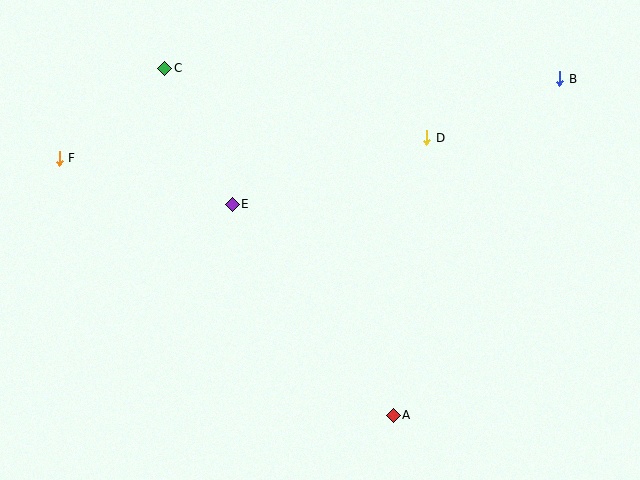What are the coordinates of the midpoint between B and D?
The midpoint between B and D is at (493, 108).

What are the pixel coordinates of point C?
Point C is at (165, 68).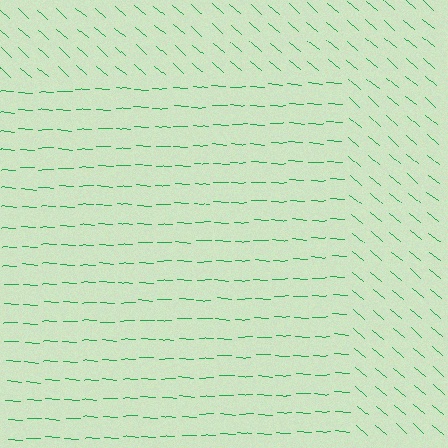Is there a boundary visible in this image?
Yes, there is a texture boundary formed by a change in line orientation.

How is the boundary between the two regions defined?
The boundary is defined purely by a change in line orientation (approximately 37 degrees difference). All lines are the same color and thickness.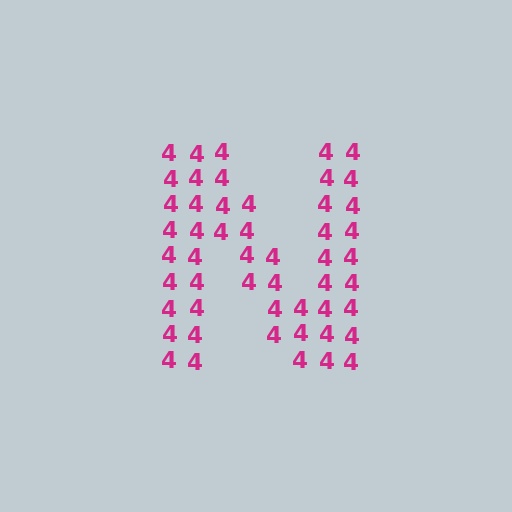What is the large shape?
The large shape is the letter N.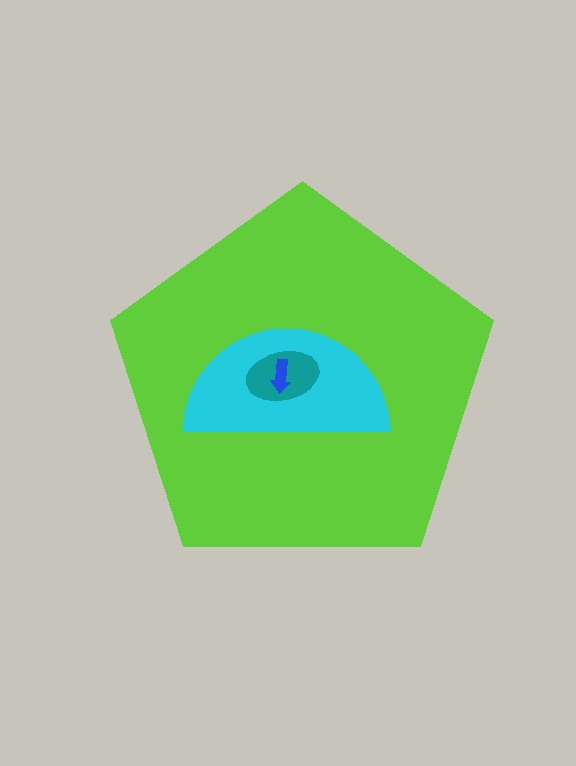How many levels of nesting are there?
4.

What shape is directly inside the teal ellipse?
The blue arrow.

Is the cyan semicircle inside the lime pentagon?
Yes.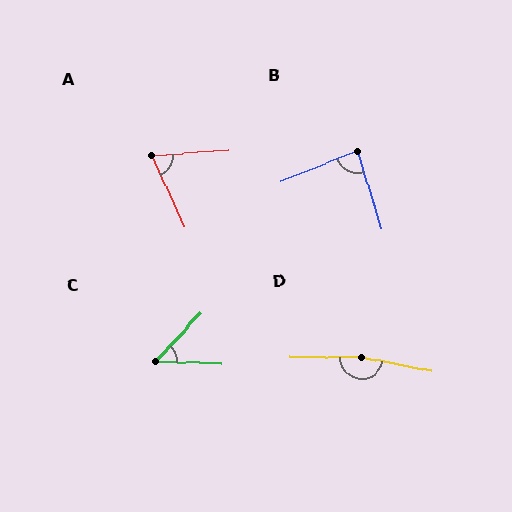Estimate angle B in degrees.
Approximately 85 degrees.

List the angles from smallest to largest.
C (49°), A (70°), B (85°), D (169°).